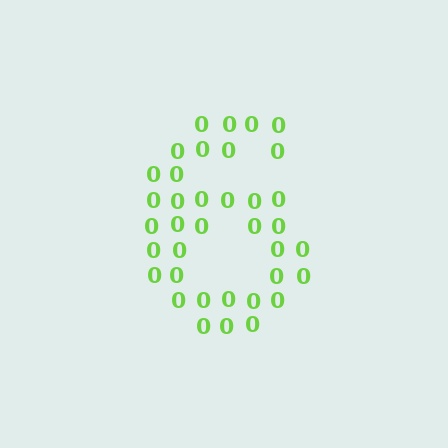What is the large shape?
The large shape is the digit 6.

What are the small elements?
The small elements are digit 0's.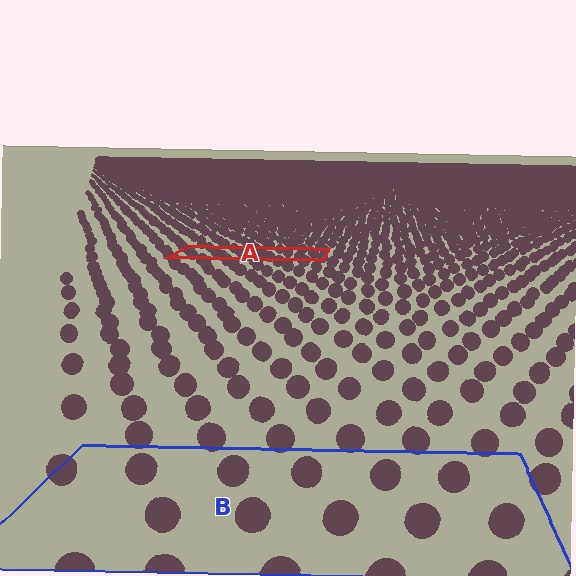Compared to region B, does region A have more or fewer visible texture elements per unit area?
Region A has more texture elements per unit area — they are packed more densely because it is farther away.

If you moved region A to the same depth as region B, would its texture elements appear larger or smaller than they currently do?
They would appear larger. At a closer depth, the same texture elements are projected at a bigger on-screen size.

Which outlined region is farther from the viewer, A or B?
Region A is farther from the viewer — the texture elements inside it appear smaller and more densely packed.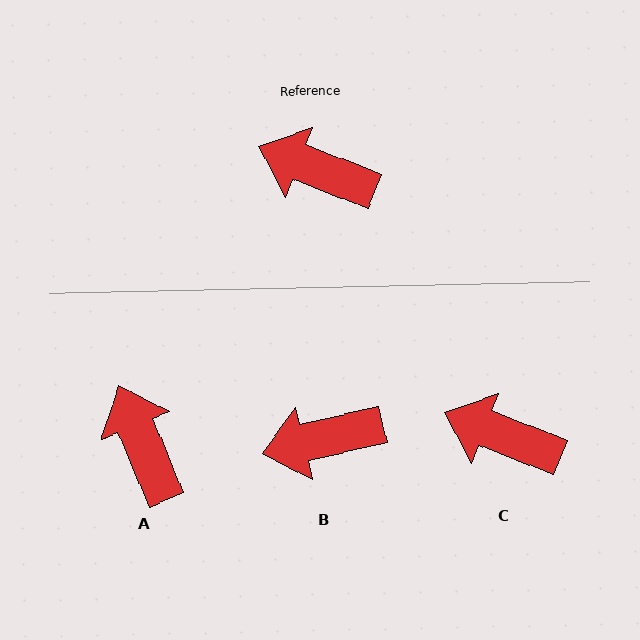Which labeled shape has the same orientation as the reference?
C.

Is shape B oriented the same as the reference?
No, it is off by about 35 degrees.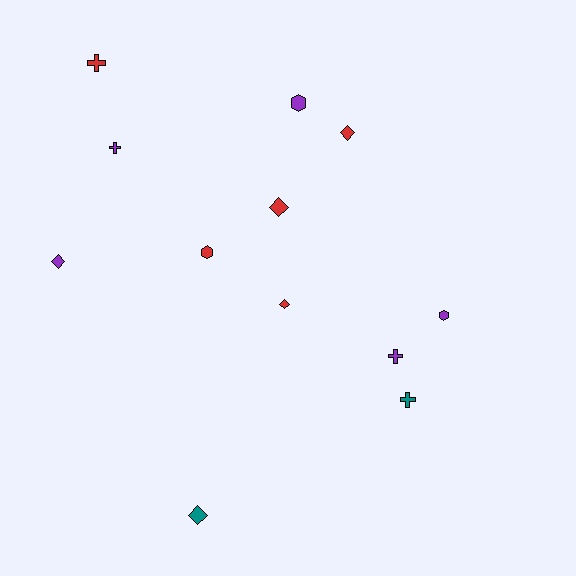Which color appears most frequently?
Red, with 5 objects.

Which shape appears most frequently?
Diamond, with 5 objects.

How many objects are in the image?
There are 12 objects.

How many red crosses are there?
There is 1 red cross.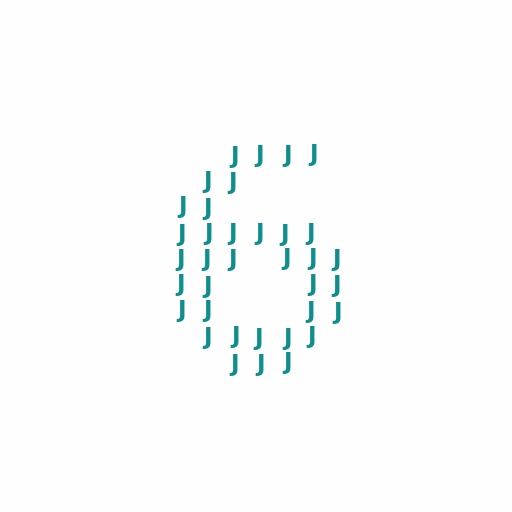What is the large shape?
The large shape is the digit 6.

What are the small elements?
The small elements are letter J's.